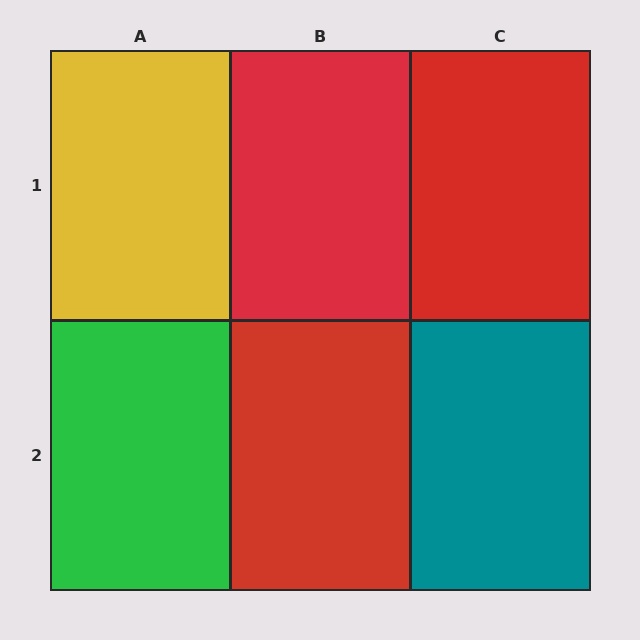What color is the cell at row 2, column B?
Red.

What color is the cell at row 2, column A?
Green.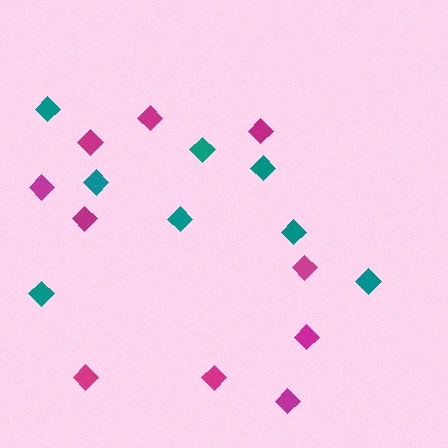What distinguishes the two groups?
There are 2 groups: one group of teal diamonds (8) and one group of magenta diamonds (10).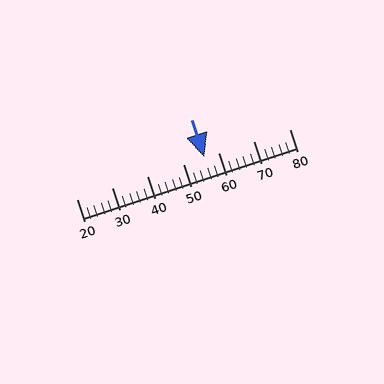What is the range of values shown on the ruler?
The ruler shows values from 20 to 80.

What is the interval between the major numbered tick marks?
The major tick marks are spaced 10 units apart.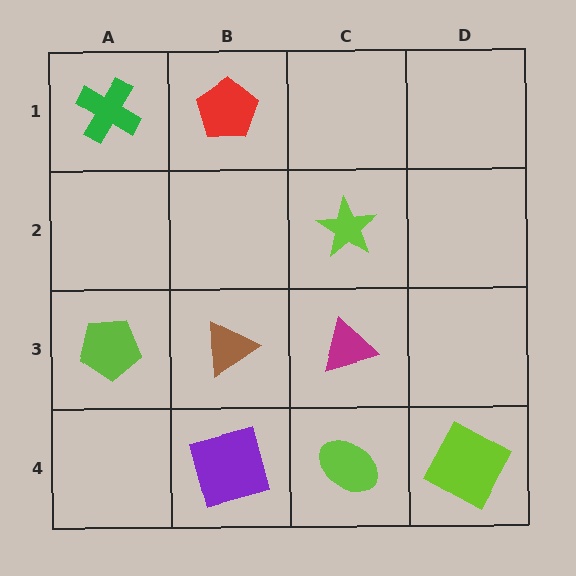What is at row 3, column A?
A lime pentagon.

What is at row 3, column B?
A brown triangle.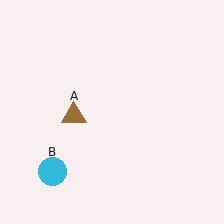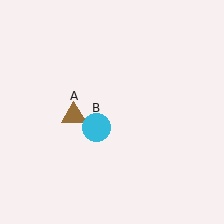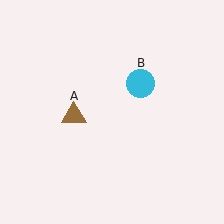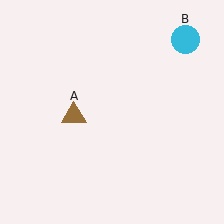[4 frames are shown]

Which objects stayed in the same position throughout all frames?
Brown triangle (object A) remained stationary.